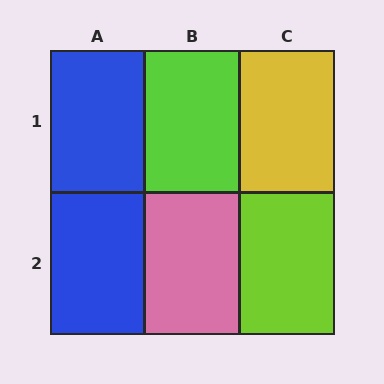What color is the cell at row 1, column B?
Lime.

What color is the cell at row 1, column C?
Yellow.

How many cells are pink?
1 cell is pink.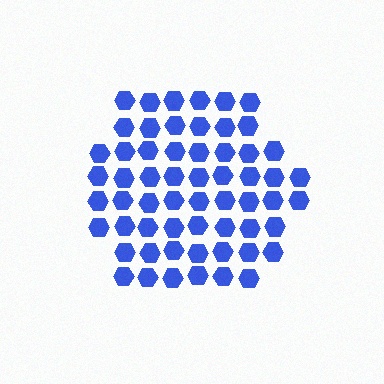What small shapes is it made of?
It is made of small hexagons.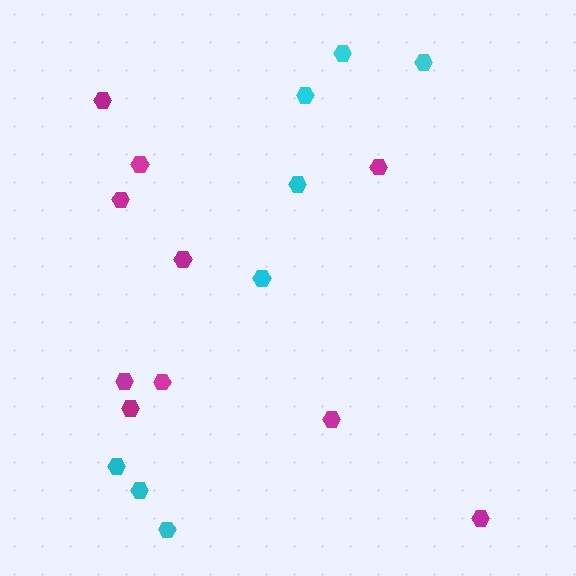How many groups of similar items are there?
There are 2 groups: one group of magenta hexagons (10) and one group of cyan hexagons (8).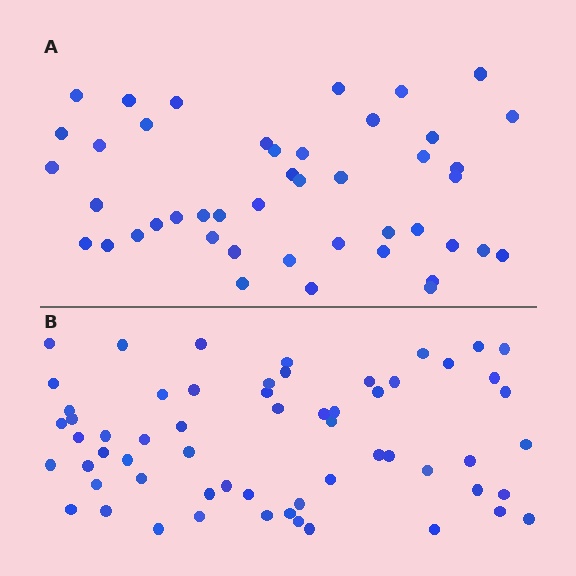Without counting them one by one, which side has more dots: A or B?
Region B (the bottom region) has more dots.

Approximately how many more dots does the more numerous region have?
Region B has approximately 15 more dots than region A.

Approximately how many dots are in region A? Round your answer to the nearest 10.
About 40 dots. (The exact count is 45, which rounds to 40.)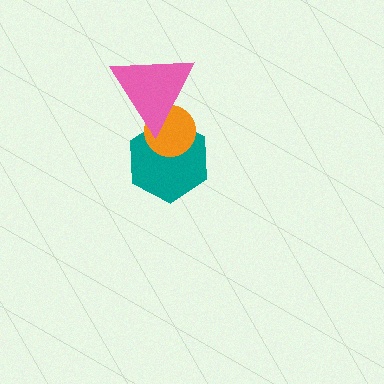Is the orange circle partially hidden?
Yes, it is partially covered by another shape.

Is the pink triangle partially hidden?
No, no other shape covers it.